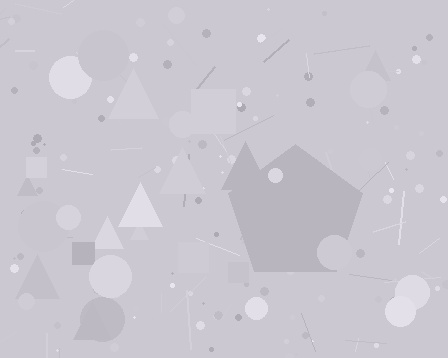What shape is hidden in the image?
A pentagon is hidden in the image.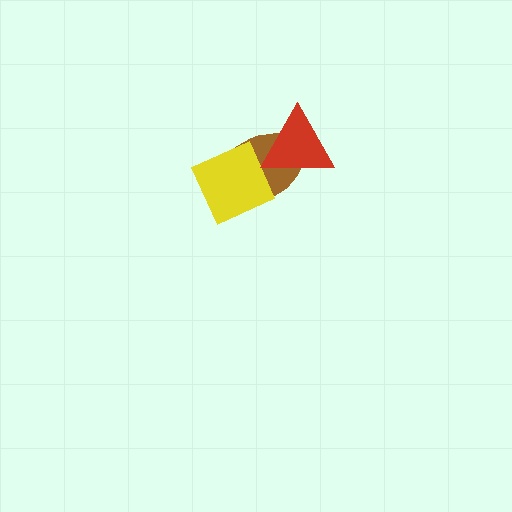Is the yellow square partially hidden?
No, no other shape covers it.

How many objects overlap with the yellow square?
1 object overlaps with the yellow square.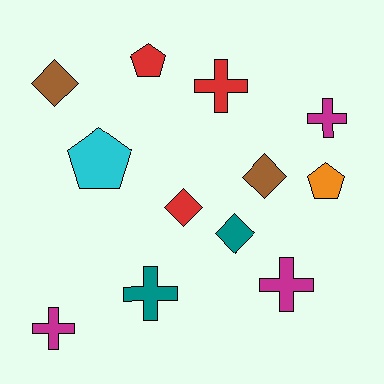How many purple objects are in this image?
There are no purple objects.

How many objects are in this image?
There are 12 objects.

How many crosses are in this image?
There are 5 crosses.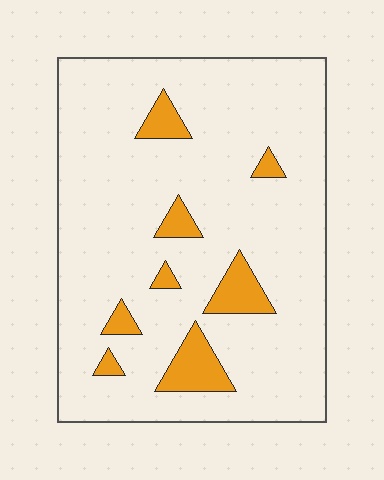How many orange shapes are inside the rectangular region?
8.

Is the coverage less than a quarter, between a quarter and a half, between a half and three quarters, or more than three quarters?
Less than a quarter.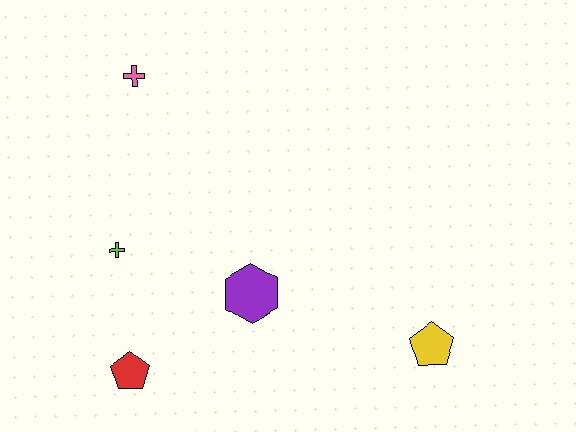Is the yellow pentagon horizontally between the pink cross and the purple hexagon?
No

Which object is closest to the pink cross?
The lime cross is closest to the pink cross.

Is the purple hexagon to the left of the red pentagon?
No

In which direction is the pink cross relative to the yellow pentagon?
The pink cross is to the left of the yellow pentagon.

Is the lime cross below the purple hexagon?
No